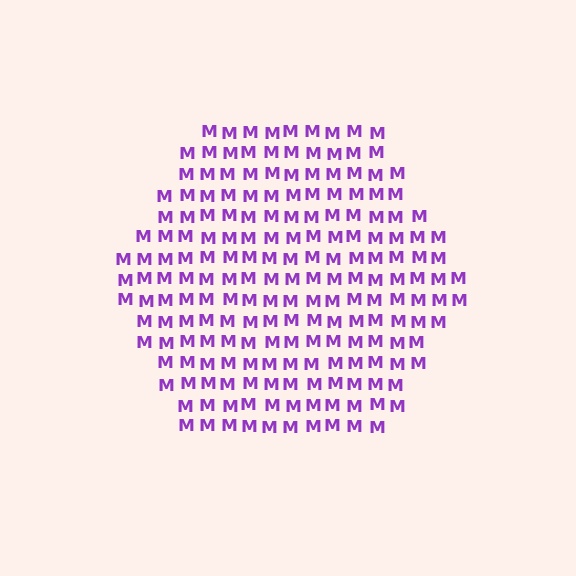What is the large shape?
The large shape is a hexagon.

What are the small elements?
The small elements are letter M's.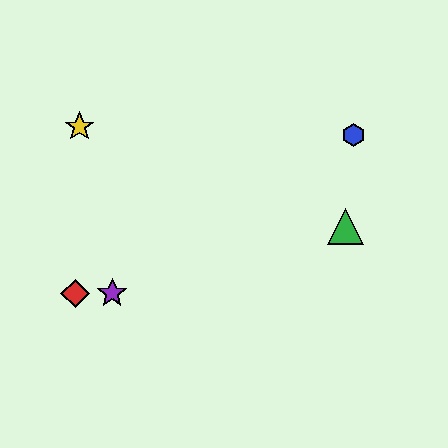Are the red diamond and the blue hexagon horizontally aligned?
No, the red diamond is at y≈293 and the blue hexagon is at y≈135.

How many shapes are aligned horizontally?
2 shapes (the red diamond, the purple star) are aligned horizontally.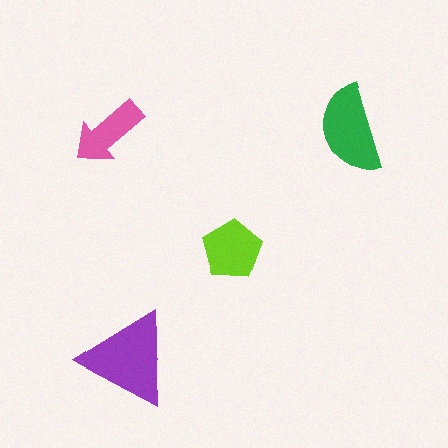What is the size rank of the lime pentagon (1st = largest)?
3rd.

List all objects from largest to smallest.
The purple triangle, the green semicircle, the lime pentagon, the pink arrow.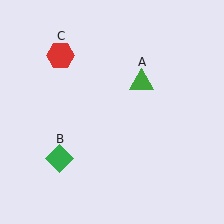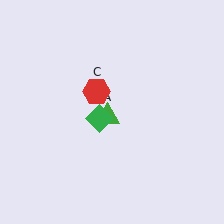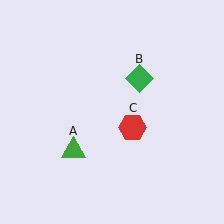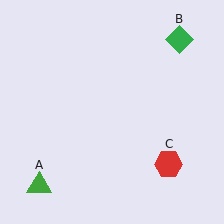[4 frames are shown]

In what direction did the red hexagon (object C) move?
The red hexagon (object C) moved down and to the right.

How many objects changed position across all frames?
3 objects changed position: green triangle (object A), green diamond (object B), red hexagon (object C).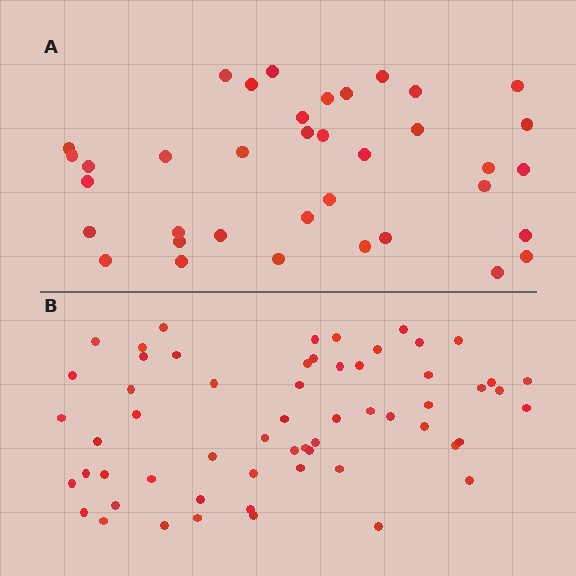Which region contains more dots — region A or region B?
Region B (the bottom region) has more dots.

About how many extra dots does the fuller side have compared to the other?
Region B has approximately 20 more dots than region A.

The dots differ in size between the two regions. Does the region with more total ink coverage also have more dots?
No. Region A has more total ink coverage because its dots are larger, but region B actually contains more individual dots. Total area can be misleading — the number of items is what matters here.